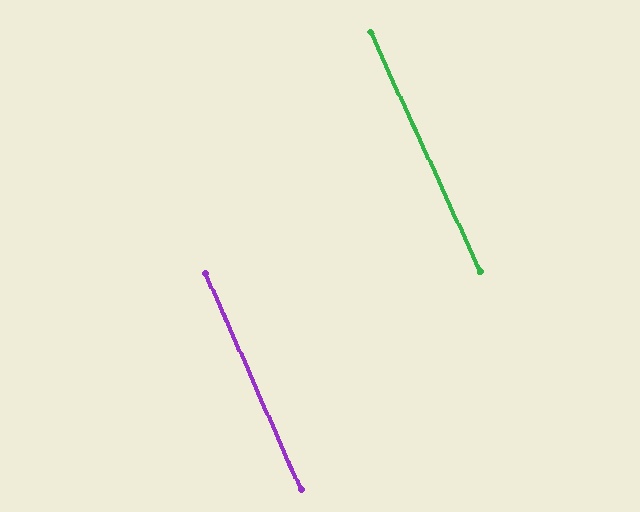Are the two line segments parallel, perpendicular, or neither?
Parallel — their directions differ by only 0.8°.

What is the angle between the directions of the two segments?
Approximately 1 degree.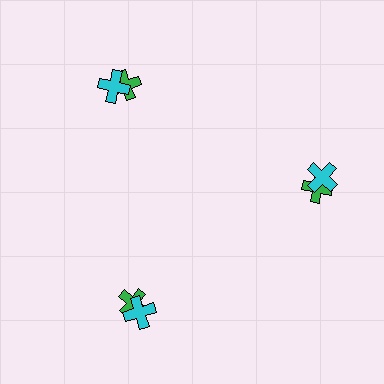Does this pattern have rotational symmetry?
Yes, this pattern has 3-fold rotational symmetry. It looks the same after rotating 120 degrees around the center.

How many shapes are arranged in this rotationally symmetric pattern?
There are 6 shapes, arranged in 3 groups of 2.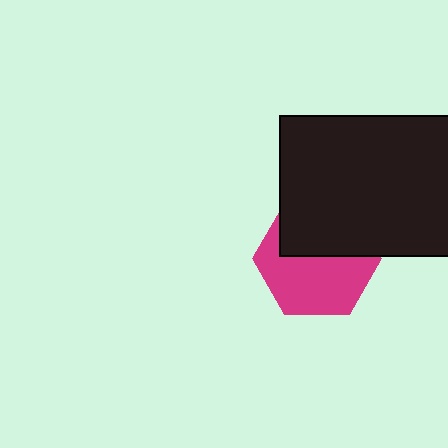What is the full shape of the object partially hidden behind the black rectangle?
The partially hidden object is a magenta hexagon.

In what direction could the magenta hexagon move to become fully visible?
The magenta hexagon could move down. That would shift it out from behind the black rectangle entirely.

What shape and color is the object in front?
The object in front is a black rectangle.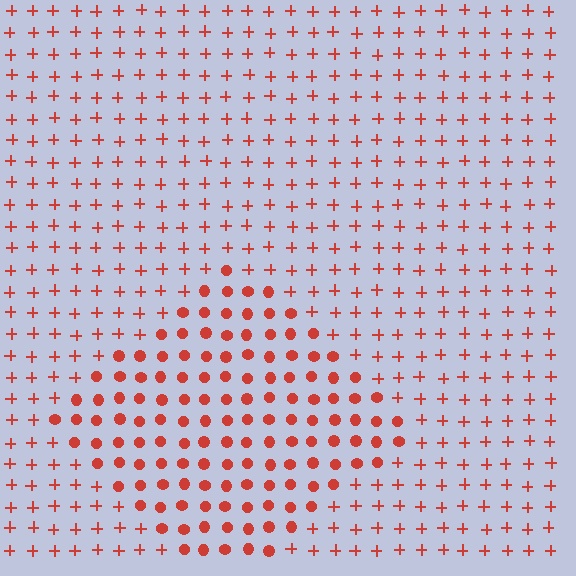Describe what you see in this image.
The image is filled with small red elements arranged in a uniform grid. A diamond-shaped region contains circles, while the surrounding area contains plus signs. The boundary is defined purely by the change in element shape.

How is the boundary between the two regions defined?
The boundary is defined by a change in element shape: circles inside vs. plus signs outside. All elements share the same color and spacing.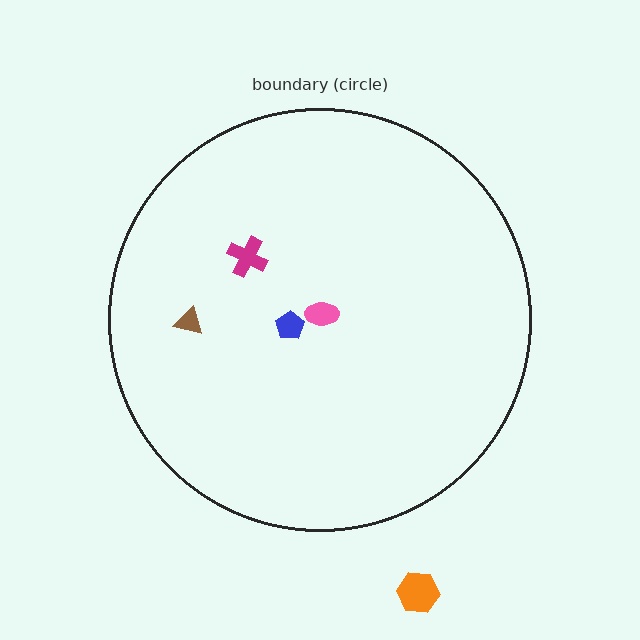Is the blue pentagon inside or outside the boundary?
Inside.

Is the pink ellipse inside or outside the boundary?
Inside.